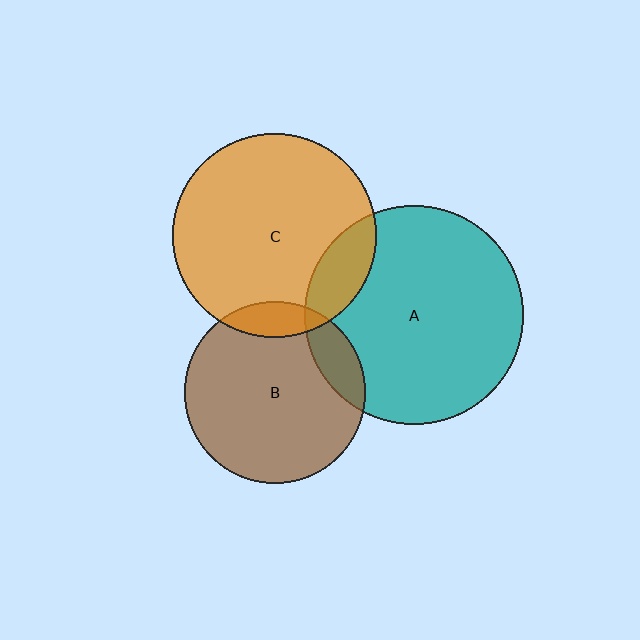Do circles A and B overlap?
Yes.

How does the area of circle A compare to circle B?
Approximately 1.5 times.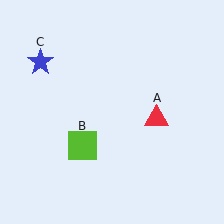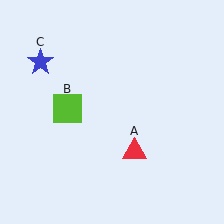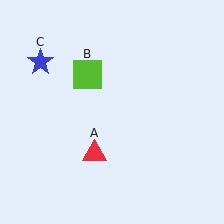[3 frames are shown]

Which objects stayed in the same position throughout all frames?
Blue star (object C) remained stationary.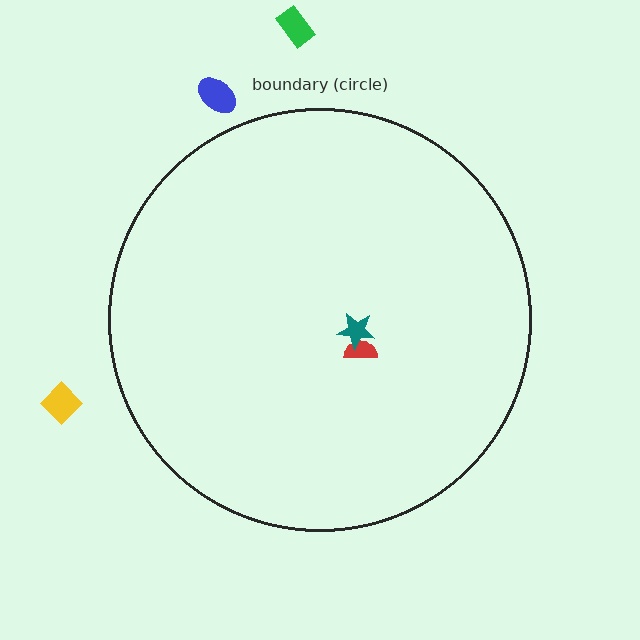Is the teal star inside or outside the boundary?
Inside.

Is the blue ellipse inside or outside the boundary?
Outside.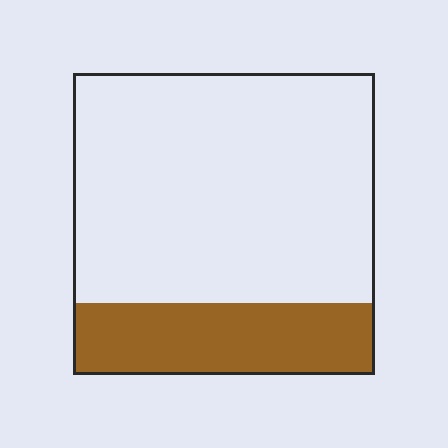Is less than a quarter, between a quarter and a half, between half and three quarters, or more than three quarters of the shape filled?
Less than a quarter.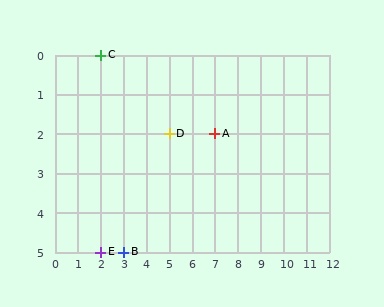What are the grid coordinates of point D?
Point D is at grid coordinates (5, 2).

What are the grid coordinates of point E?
Point E is at grid coordinates (2, 5).